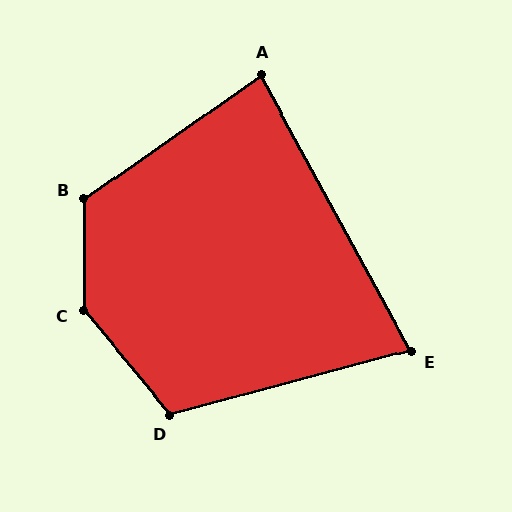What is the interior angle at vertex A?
Approximately 83 degrees (acute).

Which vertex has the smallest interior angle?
E, at approximately 77 degrees.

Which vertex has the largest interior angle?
C, at approximately 140 degrees.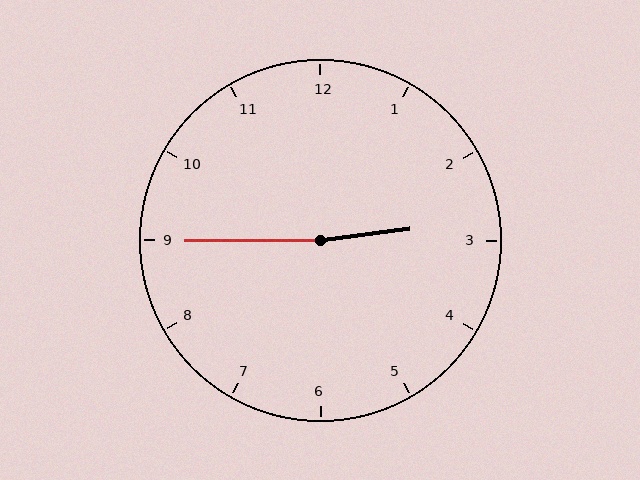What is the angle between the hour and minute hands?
Approximately 172 degrees.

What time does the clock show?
2:45.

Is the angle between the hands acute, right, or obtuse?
It is obtuse.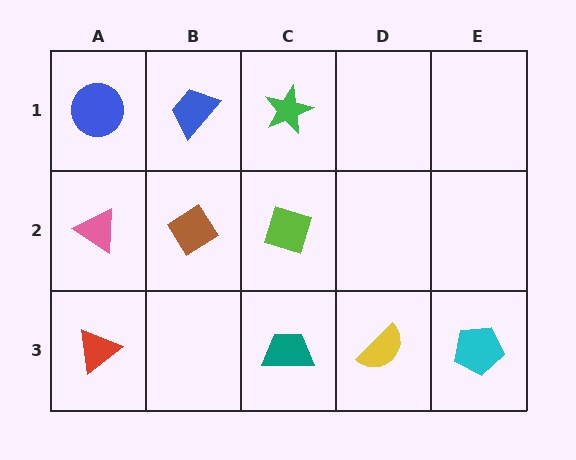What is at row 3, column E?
A cyan pentagon.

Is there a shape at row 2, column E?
No, that cell is empty.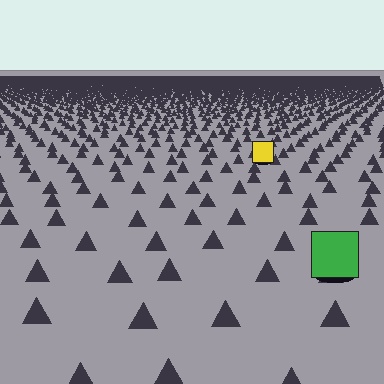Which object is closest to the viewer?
The green square is closest. The texture marks near it are larger and more spread out.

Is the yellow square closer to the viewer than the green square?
No. The green square is closer — you can tell from the texture gradient: the ground texture is coarser near it.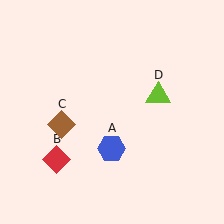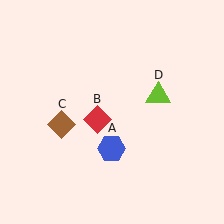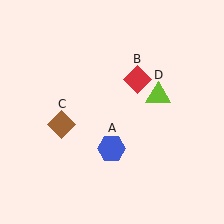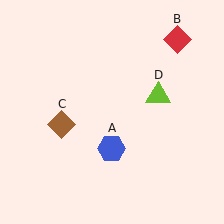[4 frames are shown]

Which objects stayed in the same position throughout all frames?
Blue hexagon (object A) and brown diamond (object C) and lime triangle (object D) remained stationary.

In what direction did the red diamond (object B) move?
The red diamond (object B) moved up and to the right.